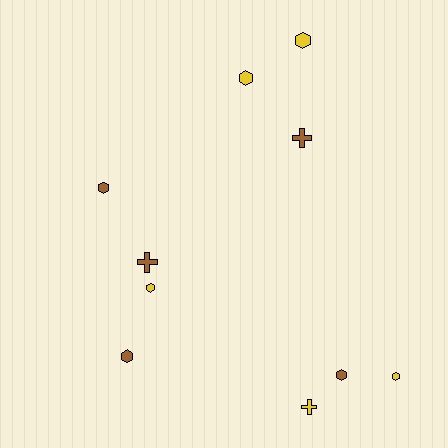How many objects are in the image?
There are 10 objects.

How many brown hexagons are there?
There are 3 brown hexagons.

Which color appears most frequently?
Yellow, with 5 objects.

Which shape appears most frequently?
Hexagon, with 7 objects.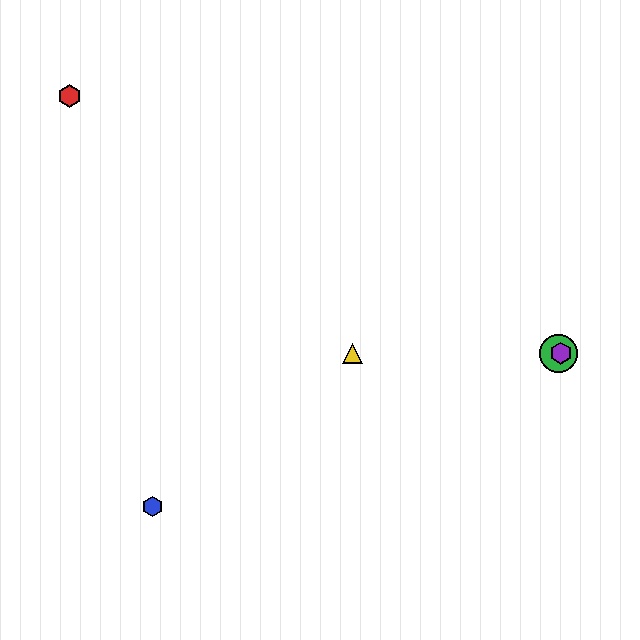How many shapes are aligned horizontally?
3 shapes (the green circle, the yellow triangle, the purple hexagon) are aligned horizontally.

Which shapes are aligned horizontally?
The green circle, the yellow triangle, the purple hexagon are aligned horizontally.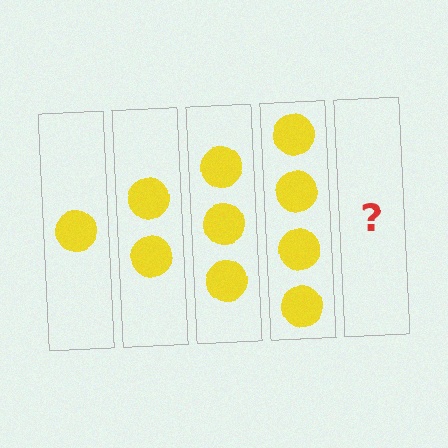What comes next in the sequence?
The next element should be 5 circles.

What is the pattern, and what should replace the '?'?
The pattern is that each step adds one more circle. The '?' should be 5 circles.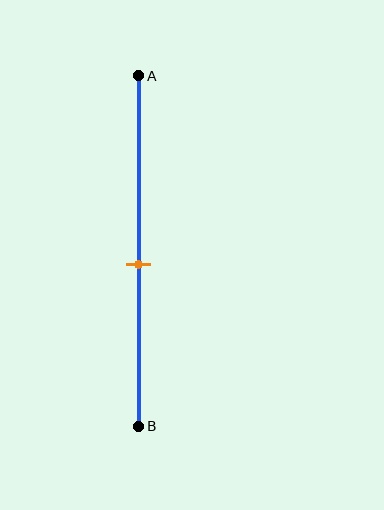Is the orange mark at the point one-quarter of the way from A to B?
No, the mark is at about 55% from A, not at the 25% one-quarter point.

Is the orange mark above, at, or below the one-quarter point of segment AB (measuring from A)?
The orange mark is below the one-quarter point of segment AB.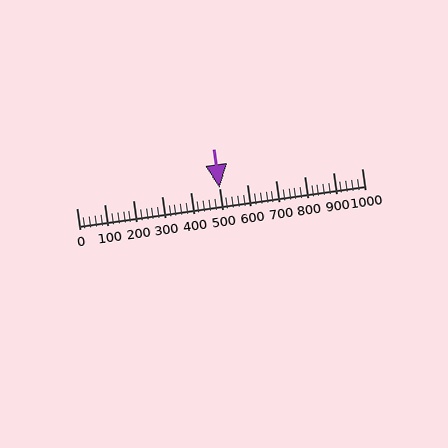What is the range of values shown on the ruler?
The ruler shows values from 0 to 1000.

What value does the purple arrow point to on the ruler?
The purple arrow points to approximately 500.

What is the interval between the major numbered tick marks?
The major tick marks are spaced 100 units apart.